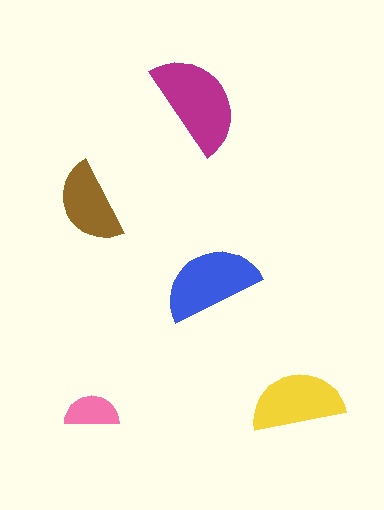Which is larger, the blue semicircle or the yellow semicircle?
The blue one.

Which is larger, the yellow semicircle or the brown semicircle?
The yellow one.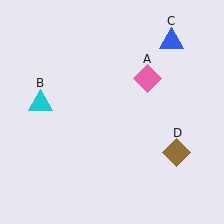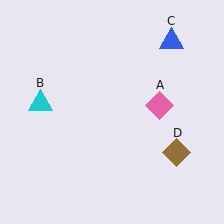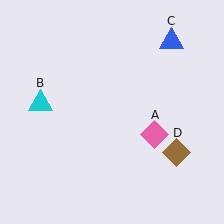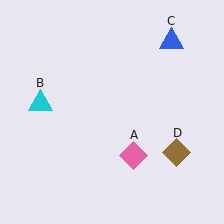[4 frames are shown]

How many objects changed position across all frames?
1 object changed position: pink diamond (object A).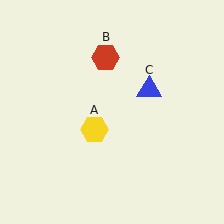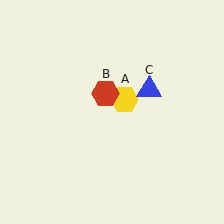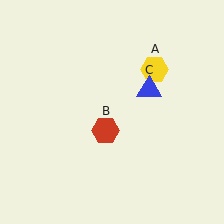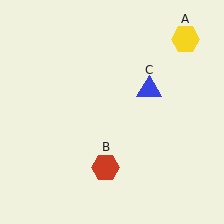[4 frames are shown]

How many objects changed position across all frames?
2 objects changed position: yellow hexagon (object A), red hexagon (object B).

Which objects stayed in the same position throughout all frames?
Blue triangle (object C) remained stationary.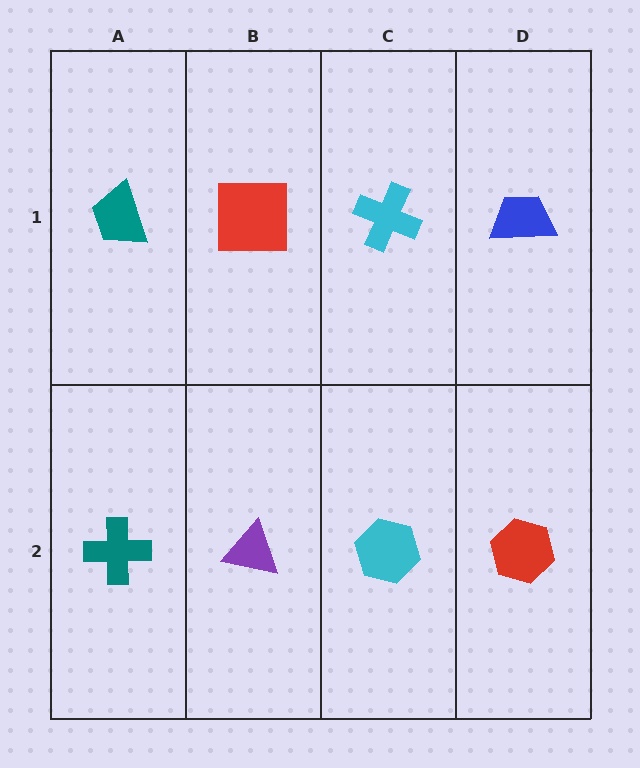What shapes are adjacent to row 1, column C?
A cyan hexagon (row 2, column C), a red square (row 1, column B), a blue trapezoid (row 1, column D).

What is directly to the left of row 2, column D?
A cyan hexagon.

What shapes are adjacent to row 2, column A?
A teal trapezoid (row 1, column A), a purple triangle (row 2, column B).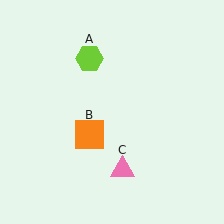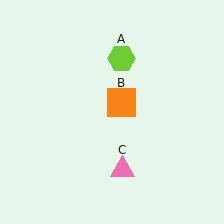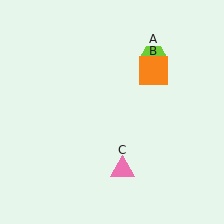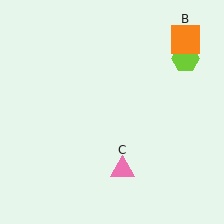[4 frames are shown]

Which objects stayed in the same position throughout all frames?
Pink triangle (object C) remained stationary.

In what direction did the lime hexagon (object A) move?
The lime hexagon (object A) moved right.